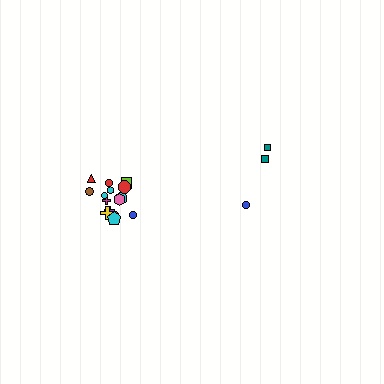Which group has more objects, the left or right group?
The left group.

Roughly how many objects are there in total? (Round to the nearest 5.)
Roughly 20 objects in total.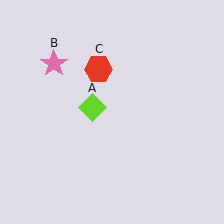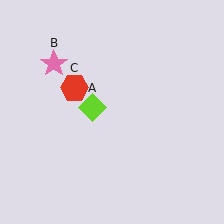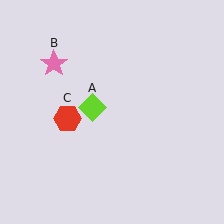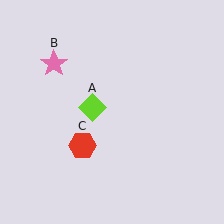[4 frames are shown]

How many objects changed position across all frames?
1 object changed position: red hexagon (object C).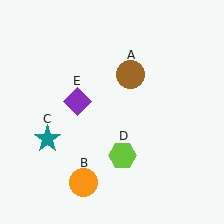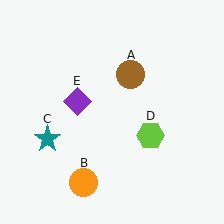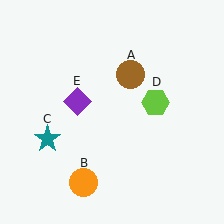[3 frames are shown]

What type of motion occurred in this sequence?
The lime hexagon (object D) rotated counterclockwise around the center of the scene.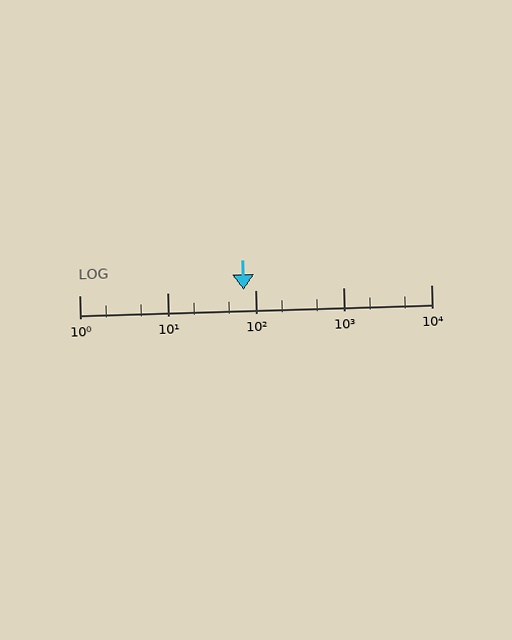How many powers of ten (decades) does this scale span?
The scale spans 4 decades, from 1 to 10000.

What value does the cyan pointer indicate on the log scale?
The pointer indicates approximately 74.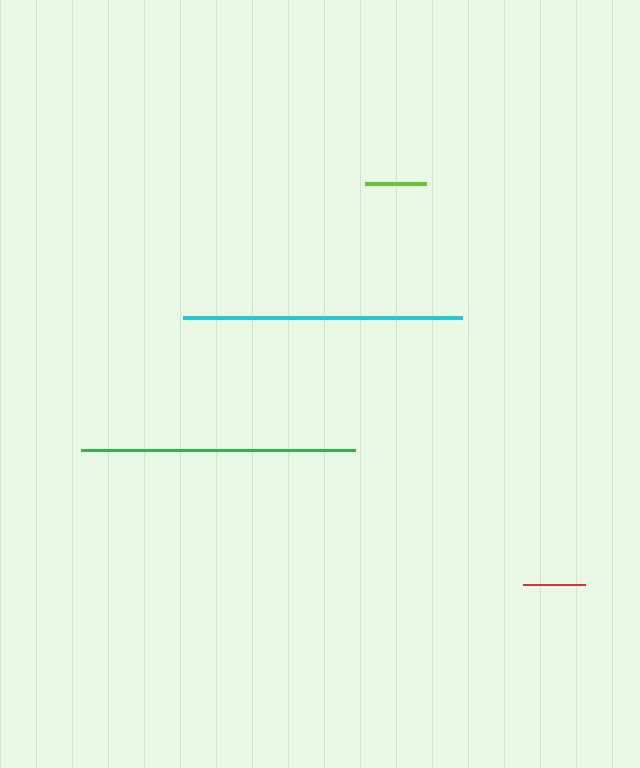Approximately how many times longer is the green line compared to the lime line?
The green line is approximately 4.4 times the length of the lime line.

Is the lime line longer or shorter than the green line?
The green line is longer than the lime line.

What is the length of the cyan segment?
The cyan segment is approximately 279 pixels long.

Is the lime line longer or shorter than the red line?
The red line is longer than the lime line.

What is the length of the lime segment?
The lime segment is approximately 62 pixels long.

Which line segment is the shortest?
The lime line is the shortest at approximately 62 pixels.